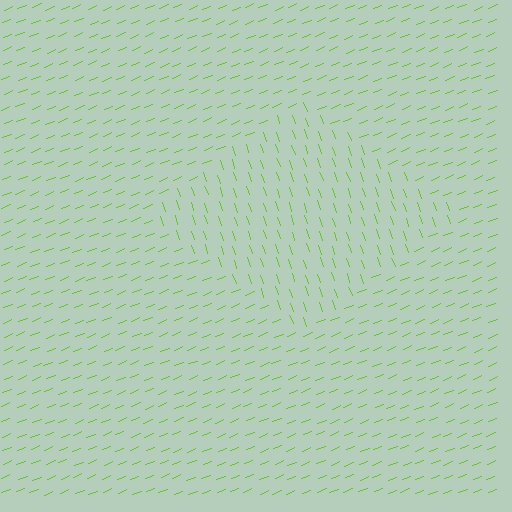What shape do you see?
I see a diamond.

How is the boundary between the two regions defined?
The boundary is defined purely by a change in line orientation (approximately 87 degrees difference). All lines are the same color and thickness.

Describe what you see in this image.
The image is filled with small lime line segments. A diamond region in the image has lines oriented differently from the surrounding lines, creating a visible texture boundary.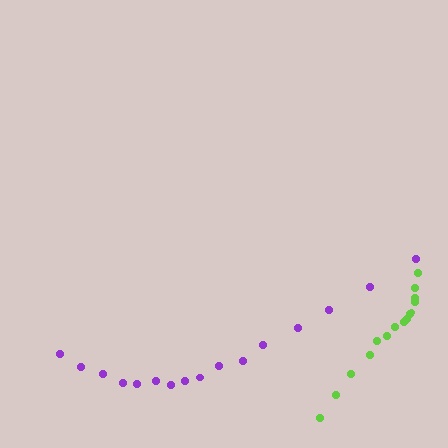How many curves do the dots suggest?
There are 2 distinct paths.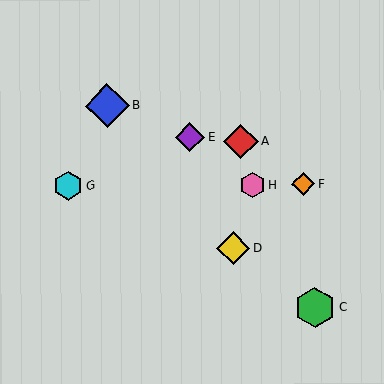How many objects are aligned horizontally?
3 objects (F, G, H) are aligned horizontally.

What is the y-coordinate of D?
Object D is at y≈248.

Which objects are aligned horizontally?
Objects F, G, H are aligned horizontally.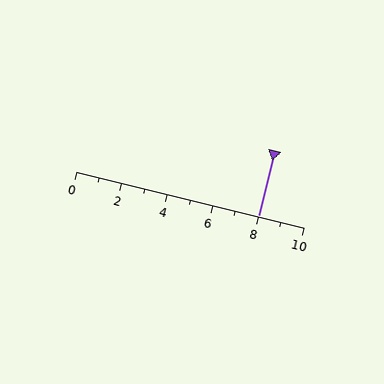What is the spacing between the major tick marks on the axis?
The major ticks are spaced 2 apart.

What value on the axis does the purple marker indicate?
The marker indicates approximately 8.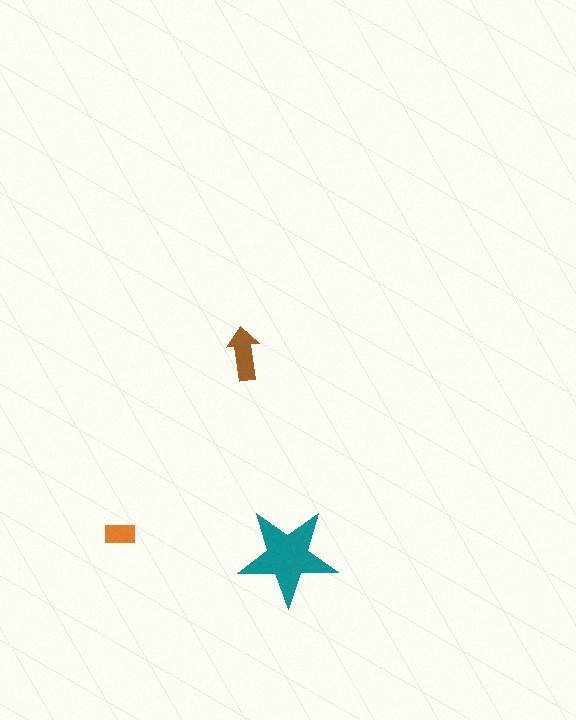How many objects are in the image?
There are 3 objects in the image.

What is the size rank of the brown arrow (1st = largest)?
2nd.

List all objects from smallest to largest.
The orange rectangle, the brown arrow, the teal star.